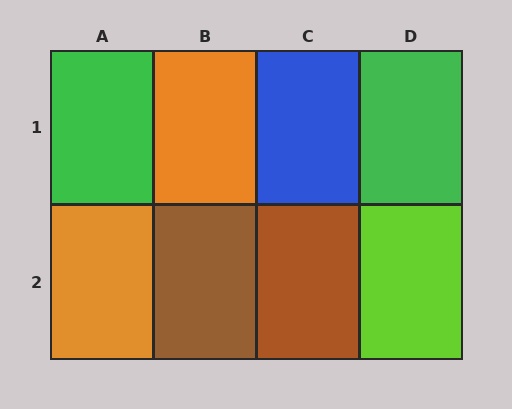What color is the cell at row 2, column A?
Orange.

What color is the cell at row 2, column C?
Brown.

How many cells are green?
2 cells are green.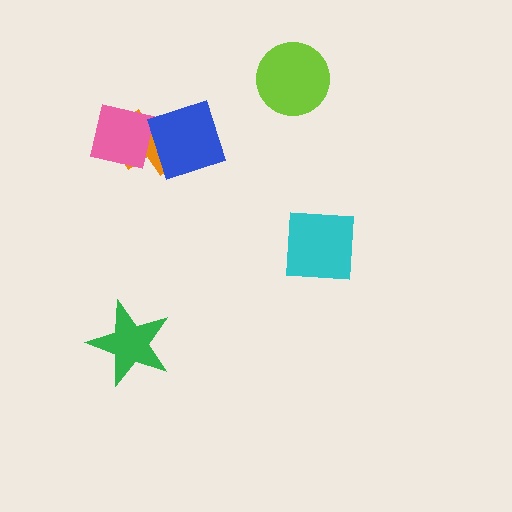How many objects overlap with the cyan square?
0 objects overlap with the cyan square.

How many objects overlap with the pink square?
1 object overlaps with the pink square.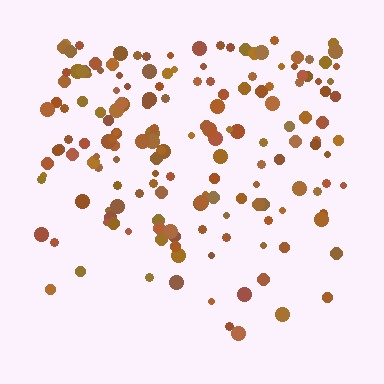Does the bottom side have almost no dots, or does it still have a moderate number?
Still a moderate number, just noticeably fewer than the top.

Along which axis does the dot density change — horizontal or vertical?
Vertical.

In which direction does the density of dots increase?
From bottom to top, with the top side densest.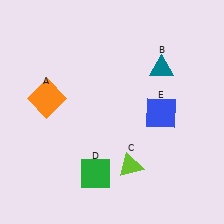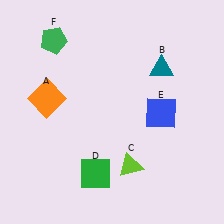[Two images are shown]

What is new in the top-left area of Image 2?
A green pentagon (F) was added in the top-left area of Image 2.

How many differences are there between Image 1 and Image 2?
There is 1 difference between the two images.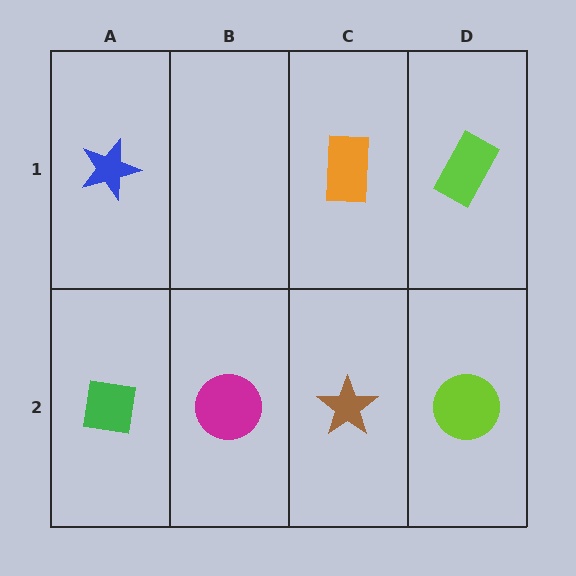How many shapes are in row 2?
4 shapes.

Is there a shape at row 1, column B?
No, that cell is empty.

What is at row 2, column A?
A green square.